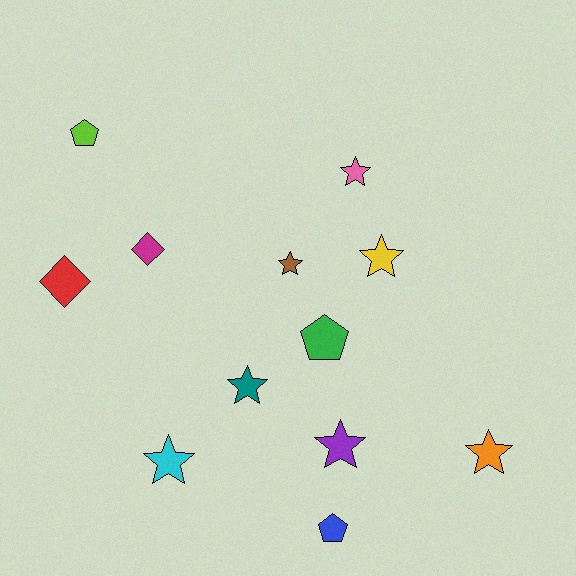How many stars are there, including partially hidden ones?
There are 7 stars.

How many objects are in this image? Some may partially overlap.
There are 12 objects.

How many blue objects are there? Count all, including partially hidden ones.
There is 1 blue object.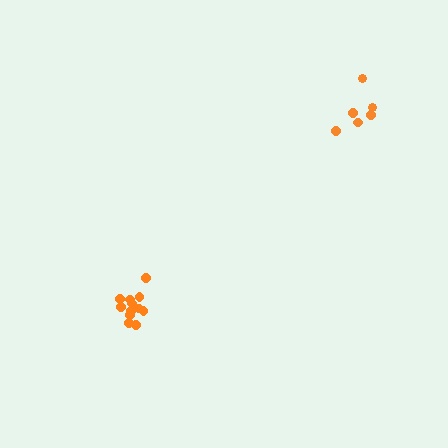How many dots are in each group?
Group 1: 12 dots, Group 2: 6 dots (18 total).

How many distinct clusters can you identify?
There are 2 distinct clusters.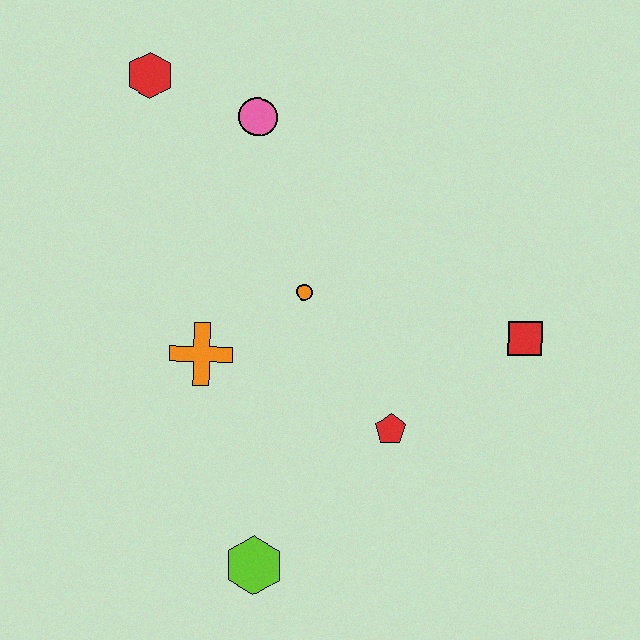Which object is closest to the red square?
The red pentagon is closest to the red square.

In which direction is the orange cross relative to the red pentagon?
The orange cross is to the left of the red pentagon.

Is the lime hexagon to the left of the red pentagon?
Yes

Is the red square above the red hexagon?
No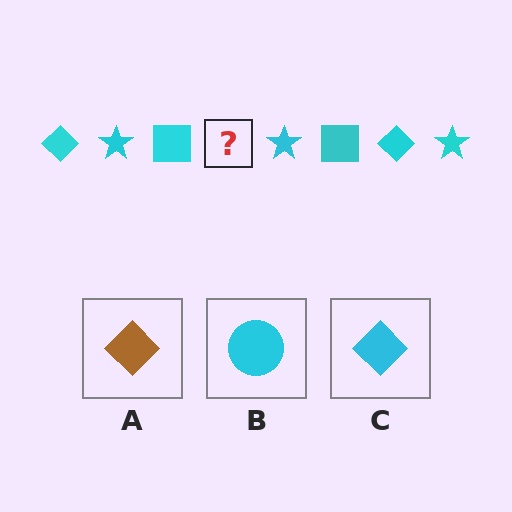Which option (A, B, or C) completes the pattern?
C.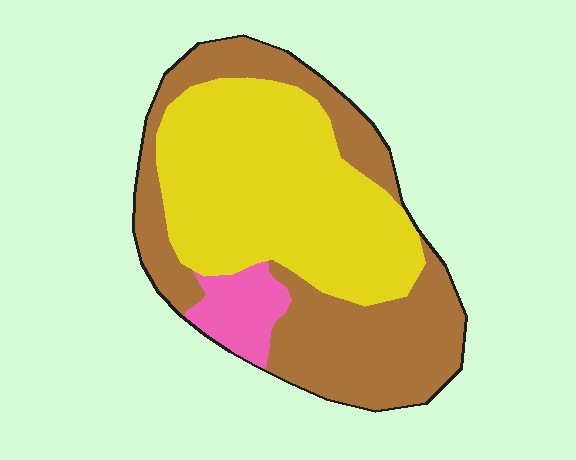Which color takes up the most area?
Yellow, at roughly 50%.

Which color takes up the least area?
Pink, at roughly 10%.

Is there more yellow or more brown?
Yellow.